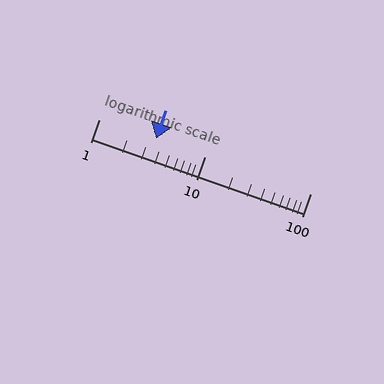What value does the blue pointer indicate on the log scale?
The pointer indicates approximately 3.5.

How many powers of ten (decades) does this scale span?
The scale spans 2 decades, from 1 to 100.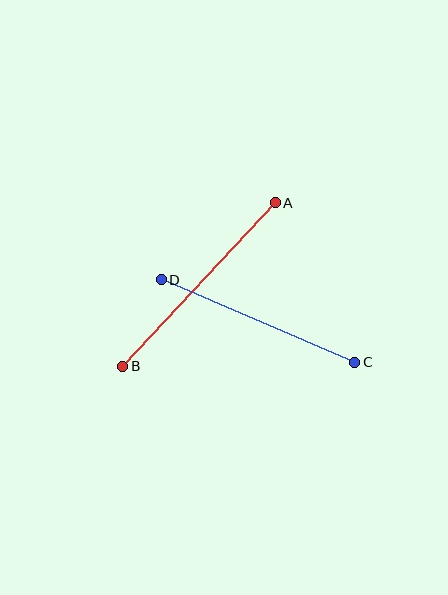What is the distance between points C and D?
The distance is approximately 211 pixels.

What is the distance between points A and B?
The distance is approximately 224 pixels.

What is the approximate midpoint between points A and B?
The midpoint is at approximately (199, 285) pixels.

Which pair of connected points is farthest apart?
Points A and B are farthest apart.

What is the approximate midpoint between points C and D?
The midpoint is at approximately (258, 321) pixels.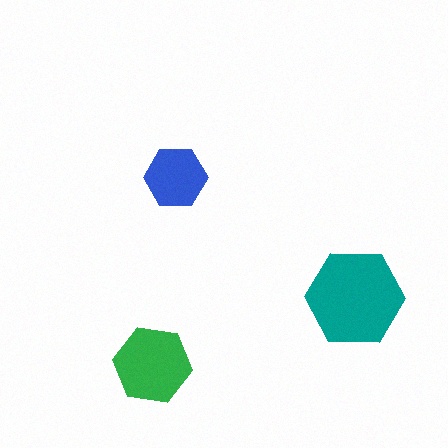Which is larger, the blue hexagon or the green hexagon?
The green one.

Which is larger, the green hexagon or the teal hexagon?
The teal one.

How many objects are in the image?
There are 3 objects in the image.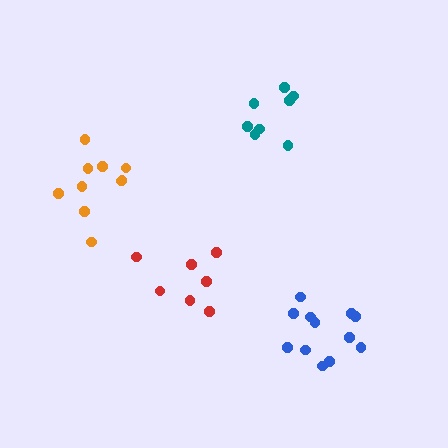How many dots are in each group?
Group 1: 12 dots, Group 2: 10 dots, Group 3: 8 dots, Group 4: 7 dots (37 total).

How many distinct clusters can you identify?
There are 4 distinct clusters.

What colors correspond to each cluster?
The clusters are colored: blue, orange, teal, red.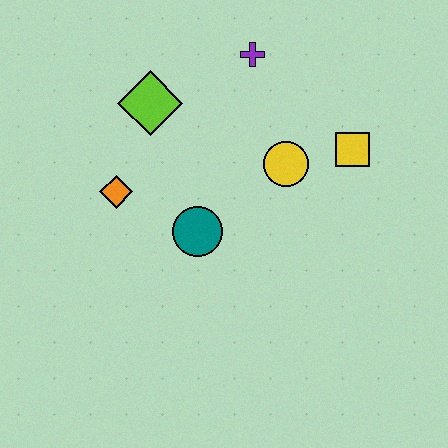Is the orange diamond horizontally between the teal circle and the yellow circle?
No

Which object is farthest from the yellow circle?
The orange diamond is farthest from the yellow circle.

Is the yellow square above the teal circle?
Yes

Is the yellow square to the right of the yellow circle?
Yes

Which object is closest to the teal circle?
The orange diamond is closest to the teal circle.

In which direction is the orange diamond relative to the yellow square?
The orange diamond is to the left of the yellow square.